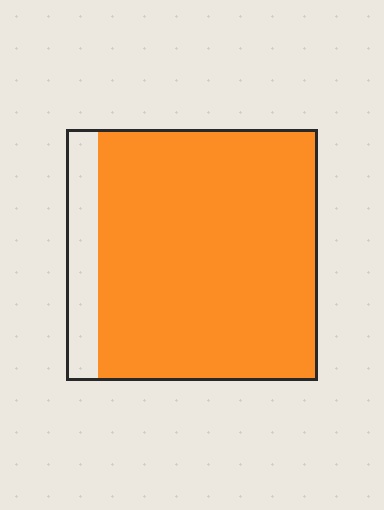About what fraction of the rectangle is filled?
About seven eighths (7/8).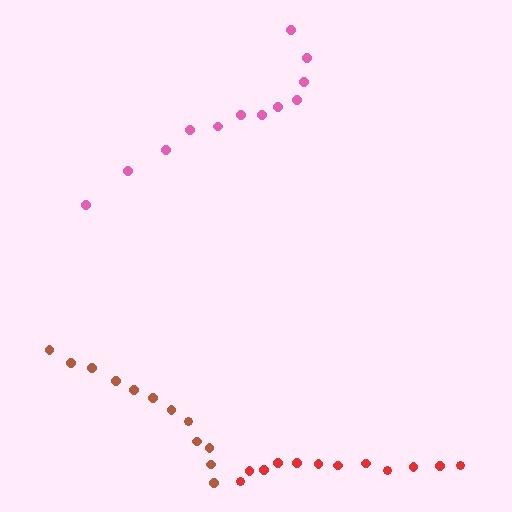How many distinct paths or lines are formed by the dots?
There are 3 distinct paths.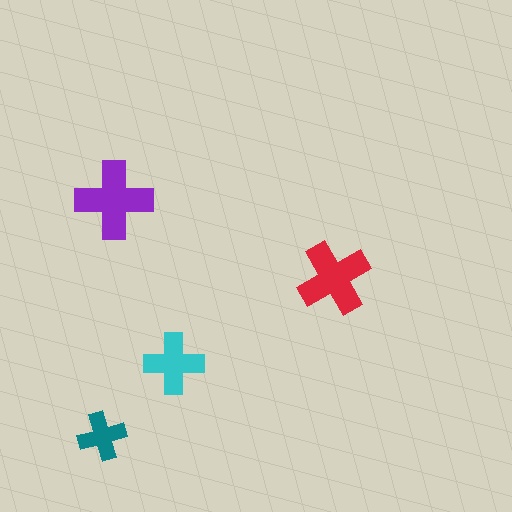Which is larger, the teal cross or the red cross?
The red one.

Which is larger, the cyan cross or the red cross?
The red one.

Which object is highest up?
The purple cross is topmost.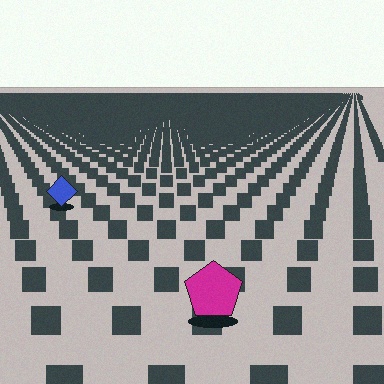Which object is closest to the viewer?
The magenta pentagon is closest. The texture marks near it are larger and more spread out.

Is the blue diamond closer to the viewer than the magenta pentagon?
No. The magenta pentagon is closer — you can tell from the texture gradient: the ground texture is coarser near it.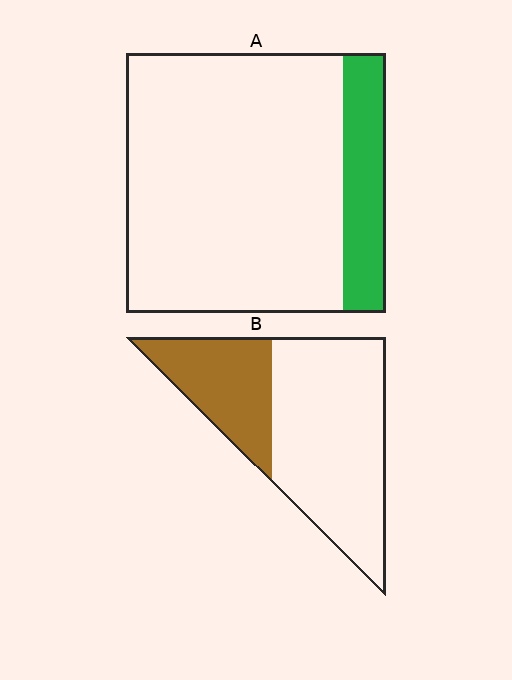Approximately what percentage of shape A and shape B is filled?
A is approximately 15% and B is approximately 30%.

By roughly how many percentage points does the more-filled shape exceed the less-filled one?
By roughly 15 percentage points (B over A).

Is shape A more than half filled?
No.